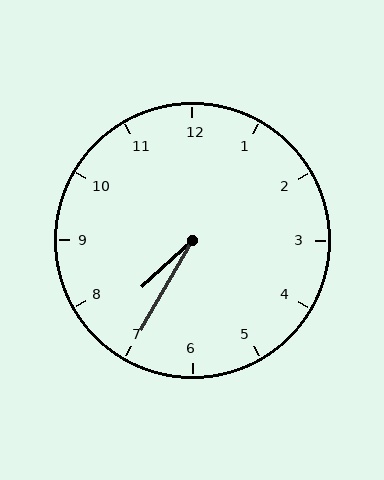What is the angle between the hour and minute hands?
Approximately 18 degrees.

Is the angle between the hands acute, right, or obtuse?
It is acute.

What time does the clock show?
7:35.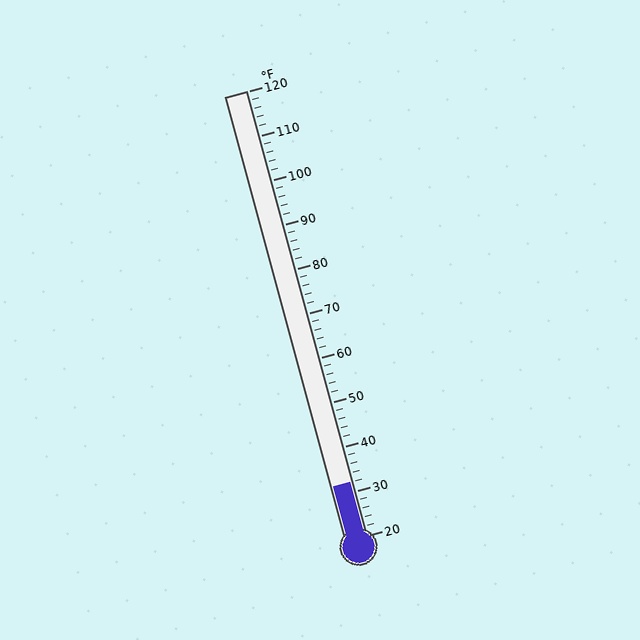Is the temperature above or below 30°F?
The temperature is above 30°F.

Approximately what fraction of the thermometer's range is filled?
The thermometer is filled to approximately 10% of its range.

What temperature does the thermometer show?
The thermometer shows approximately 32°F.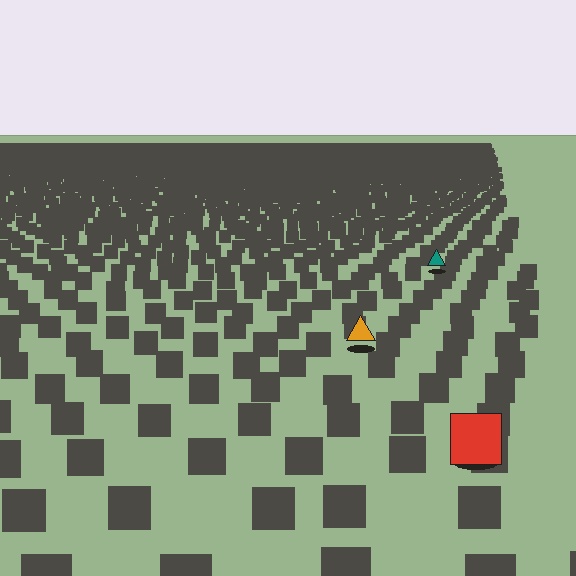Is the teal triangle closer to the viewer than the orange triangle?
No. The orange triangle is closer — you can tell from the texture gradient: the ground texture is coarser near it.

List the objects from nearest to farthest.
From nearest to farthest: the red square, the orange triangle, the teal triangle.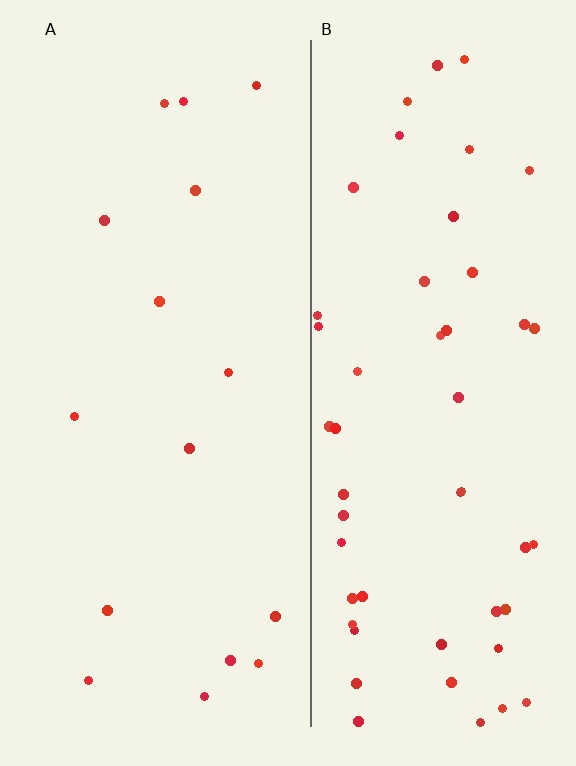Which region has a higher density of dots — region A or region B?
B (the right).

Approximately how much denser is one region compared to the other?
Approximately 3.3× — region B over region A.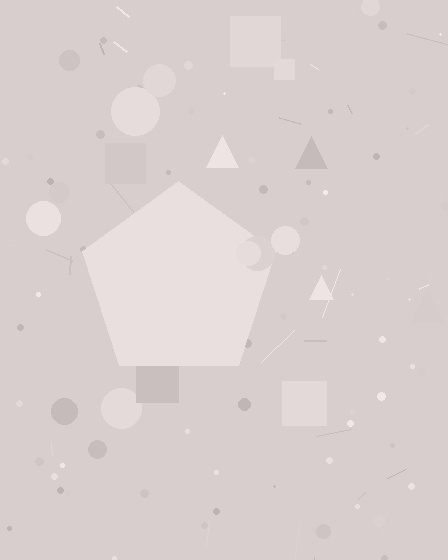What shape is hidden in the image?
A pentagon is hidden in the image.